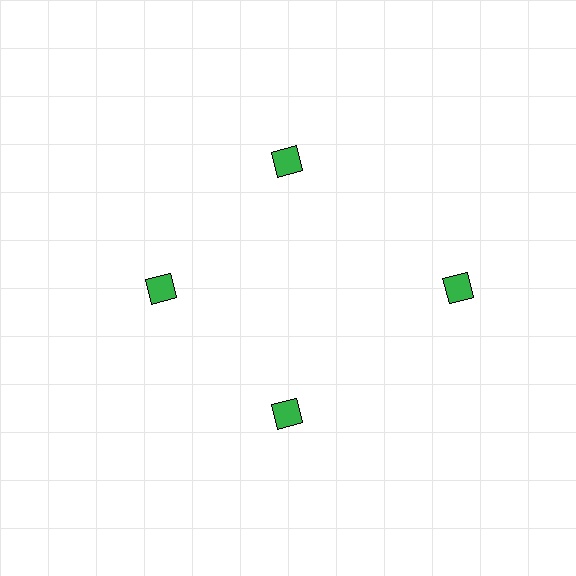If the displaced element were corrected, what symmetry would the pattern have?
It would have 4-fold rotational symmetry — the pattern would map onto itself every 90 degrees.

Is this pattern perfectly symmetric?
No. The 4 green diamonds are arranged in a ring, but one element near the 3 o'clock position is pushed outward from the center, breaking the 4-fold rotational symmetry.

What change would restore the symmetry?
The symmetry would be restored by moving it inward, back onto the ring so that all 4 diamonds sit at equal angles and equal distance from the center.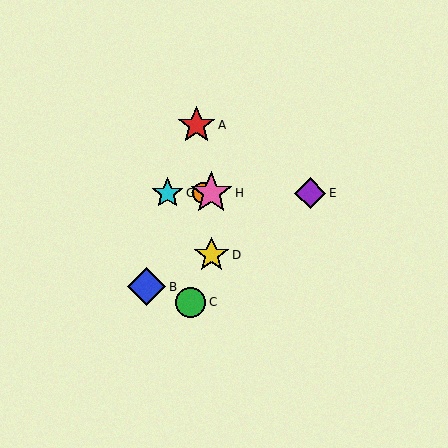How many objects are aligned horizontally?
4 objects (E, F, G, H) are aligned horizontally.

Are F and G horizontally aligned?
Yes, both are at y≈193.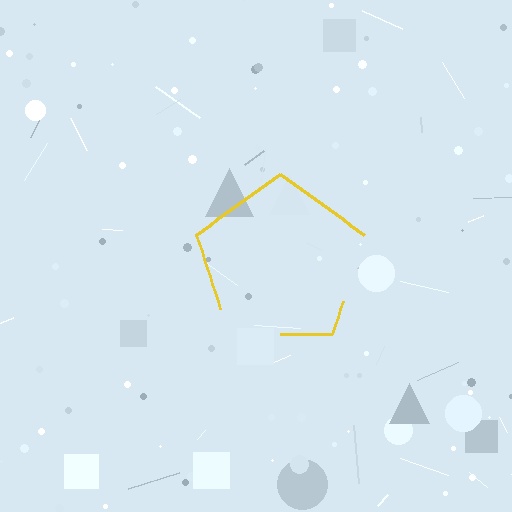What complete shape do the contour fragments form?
The contour fragments form a pentagon.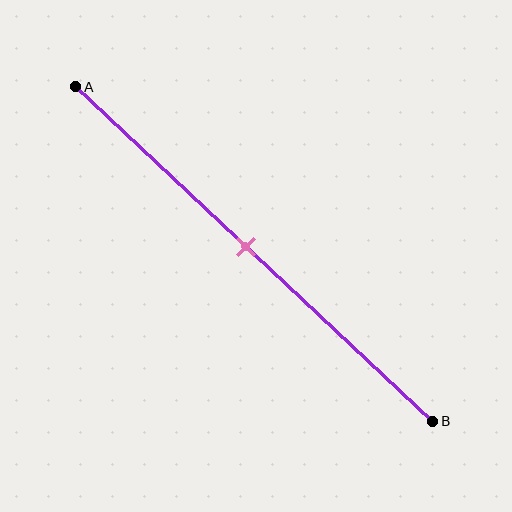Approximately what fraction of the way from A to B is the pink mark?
The pink mark is approximately 50% of the way from A to B.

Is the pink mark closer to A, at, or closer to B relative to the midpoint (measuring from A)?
The pink mark is approximately at the midpoint of segment AB.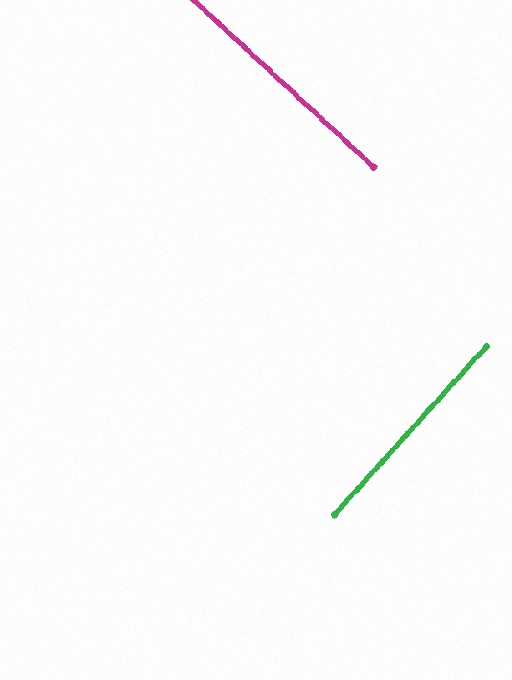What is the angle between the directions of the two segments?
Approximately 89 degrees.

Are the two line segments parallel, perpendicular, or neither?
Perpendicular — they meet at approximately 89°.